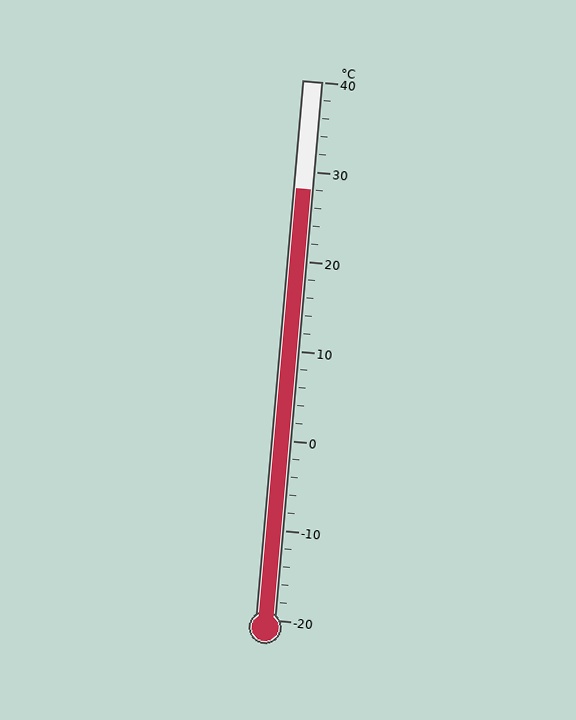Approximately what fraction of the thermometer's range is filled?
The thermometer is filled to approximately 80% of its range.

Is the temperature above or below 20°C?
The temperature is above 20°C.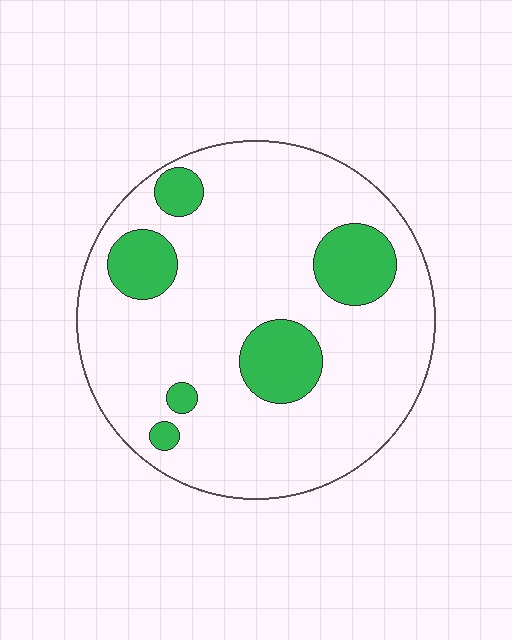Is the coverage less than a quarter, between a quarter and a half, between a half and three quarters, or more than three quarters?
Less than a quarter.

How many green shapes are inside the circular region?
6.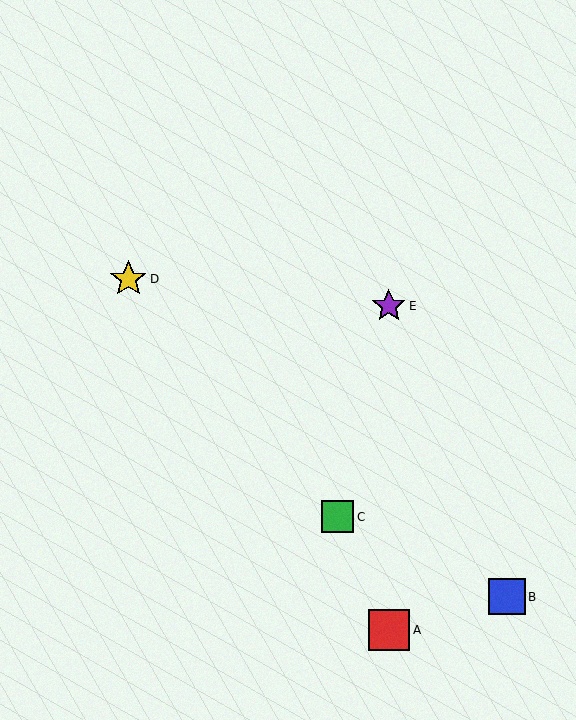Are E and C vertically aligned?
No, E is at x≈389 and C is at x≈338.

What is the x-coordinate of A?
Object A is at x≈389.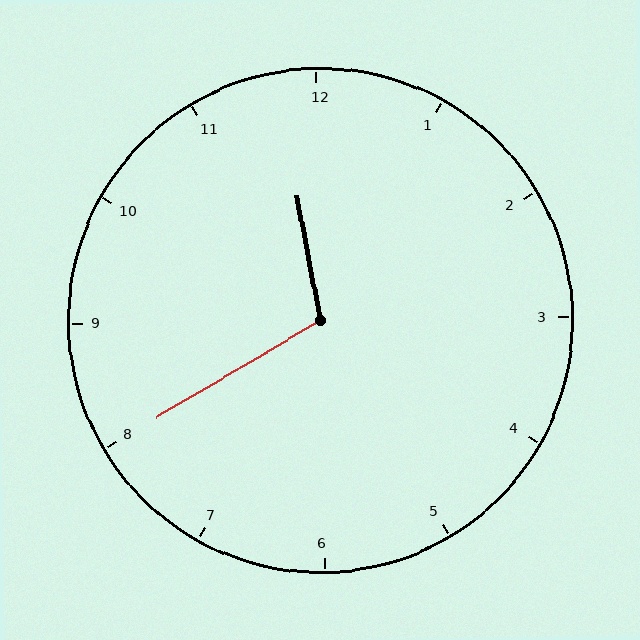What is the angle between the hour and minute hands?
Approximately 110 degrees.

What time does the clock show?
11:40.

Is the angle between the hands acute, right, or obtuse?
It is obtuse.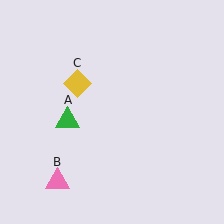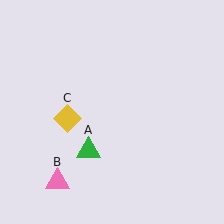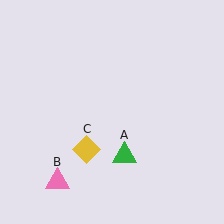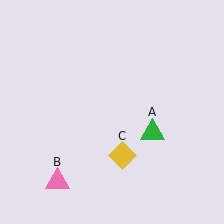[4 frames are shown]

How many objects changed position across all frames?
2 objects changed position: green triangle (object A), yellow diamond (object C).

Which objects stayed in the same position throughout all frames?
Pink triangle (object B) remained stationary.